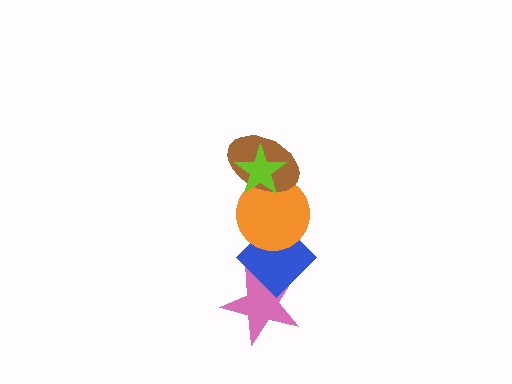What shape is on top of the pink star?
The blue diamond is on top of the pink star.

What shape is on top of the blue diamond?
The orange circle is on top of the blue diamond.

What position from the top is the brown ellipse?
The brown ellipse is 2nd from the top.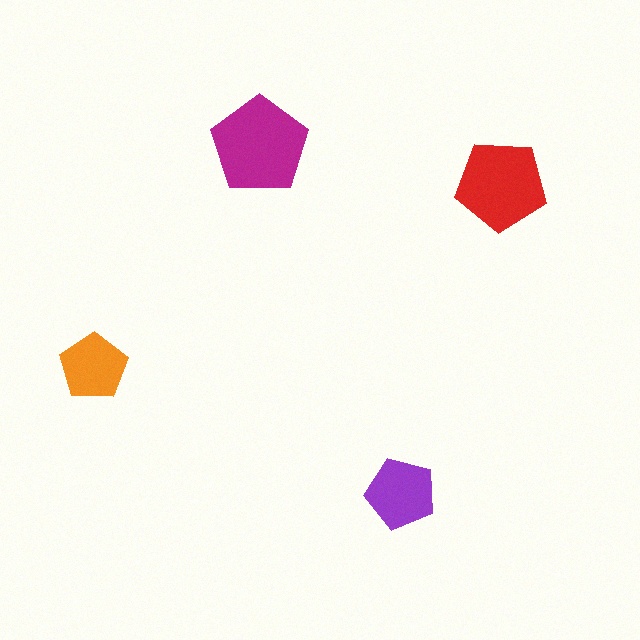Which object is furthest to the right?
The red pentagon is rightmost.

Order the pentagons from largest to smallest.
the magenta one, the red one, the purple one, the orange one.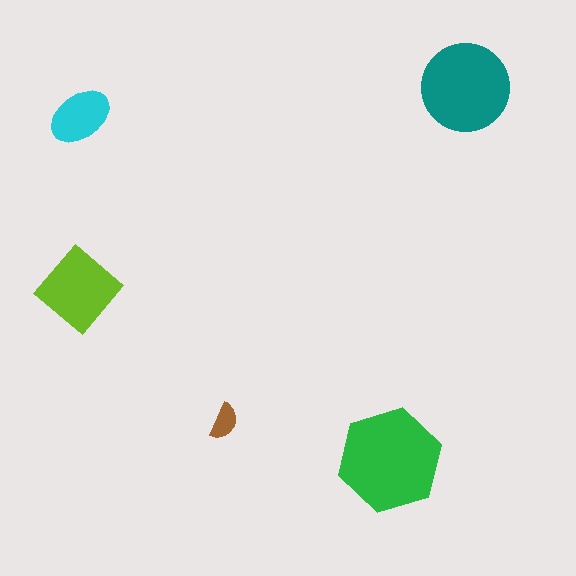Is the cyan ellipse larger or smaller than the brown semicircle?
Larger.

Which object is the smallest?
The brown semicircle.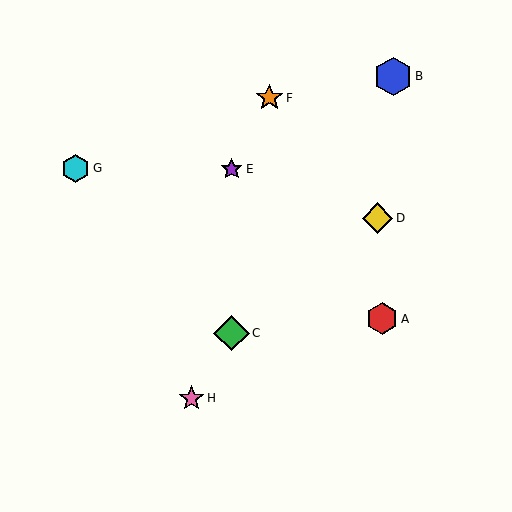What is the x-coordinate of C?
Object C is at x≈232.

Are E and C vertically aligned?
Yes, both are at x≈232.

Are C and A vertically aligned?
No, C is at x≈232 and A is at x≈382.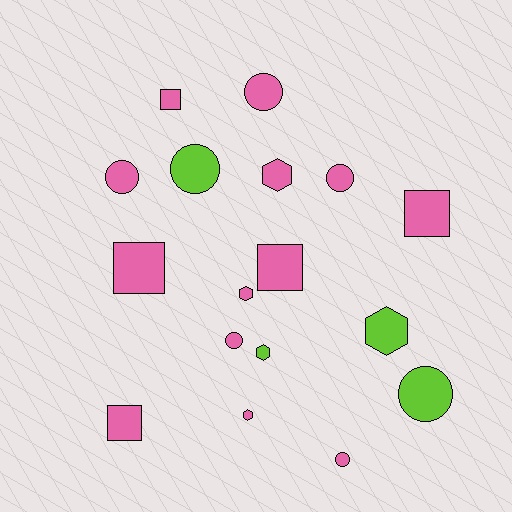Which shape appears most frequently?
Circle, with 7 objects.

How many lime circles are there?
There are 2 lime circles.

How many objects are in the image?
There are 17 objects.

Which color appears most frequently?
Pink, with 13 objects.